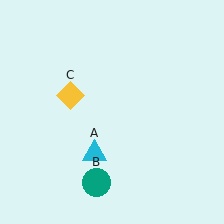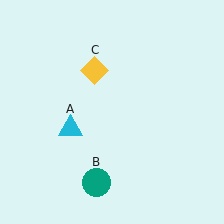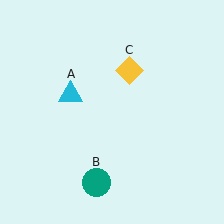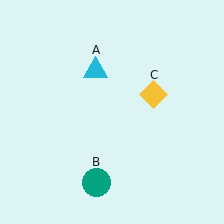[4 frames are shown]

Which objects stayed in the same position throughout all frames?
Teal circle (object B) remained stationary.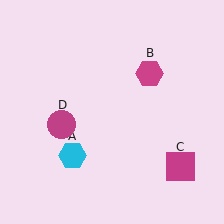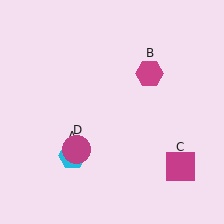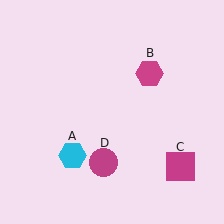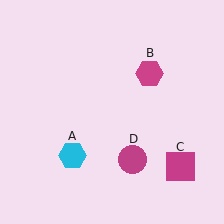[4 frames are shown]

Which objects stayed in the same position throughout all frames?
Cyan hexagon (object A) and magenta hexagon (object B) and magenta square (object C) remained stationary.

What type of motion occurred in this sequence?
The magenta circle (object D) rotated counterclockwise around the center of the scene.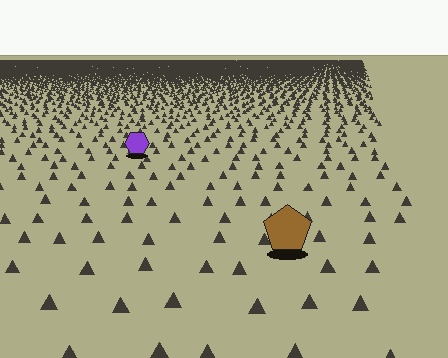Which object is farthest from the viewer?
The purple hexagon is farthest from the viewer. It appears smaller and the ground texture around it is denser.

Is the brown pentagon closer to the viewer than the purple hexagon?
Yes. The brown pentagon is closer — you can tell from the texture gradient: the ground texture is coarser near it.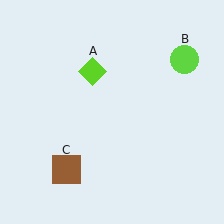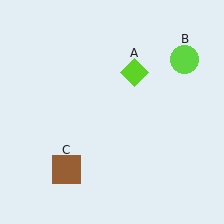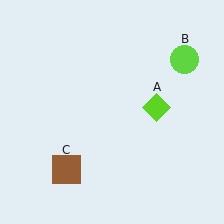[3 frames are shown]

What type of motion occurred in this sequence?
The lime diamond (object A) rotated clockwise around the center of the scene.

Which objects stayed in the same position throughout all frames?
Lime circle (object B) and brown square (object C) remained stationary.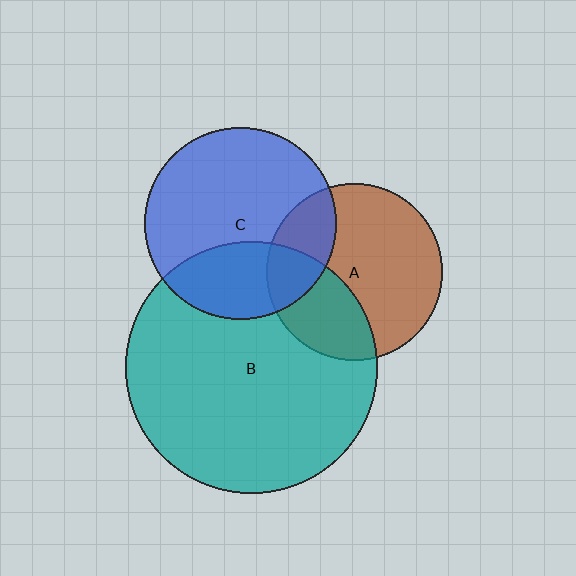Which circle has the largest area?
Circle B (teal).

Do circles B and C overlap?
Yes.